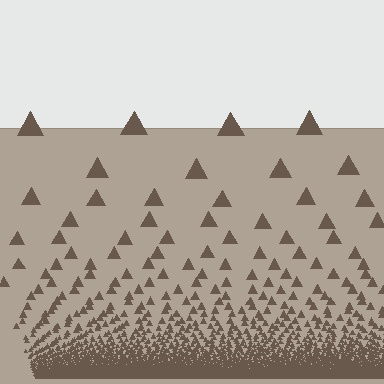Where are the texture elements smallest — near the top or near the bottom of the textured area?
Near the bottom.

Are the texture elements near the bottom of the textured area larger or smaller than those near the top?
Smaller. The gradient is inverted — elements near the bottom are smaller and denser.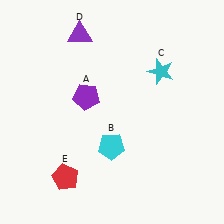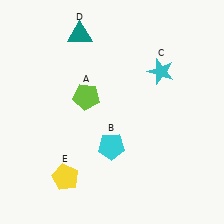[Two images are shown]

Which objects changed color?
A changed from purple to lime. D changed from purple to teal. E changed from red to yellow.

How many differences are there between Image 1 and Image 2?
There are 3 differences between the two images.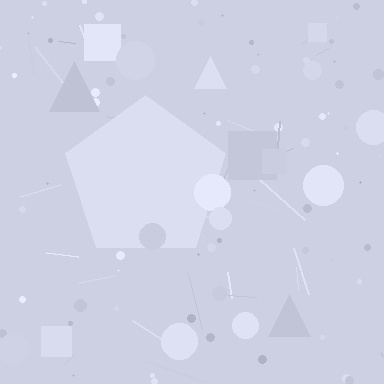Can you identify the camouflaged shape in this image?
The camouflaged shape is a pentagon.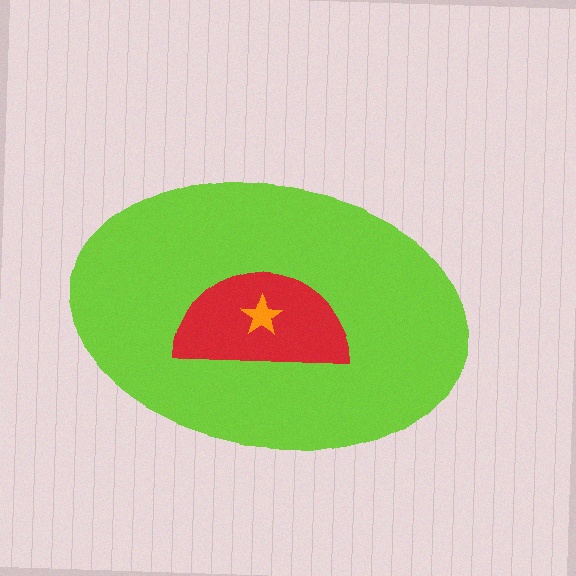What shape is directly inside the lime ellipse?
The red semicircle.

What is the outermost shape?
The lime ellipse.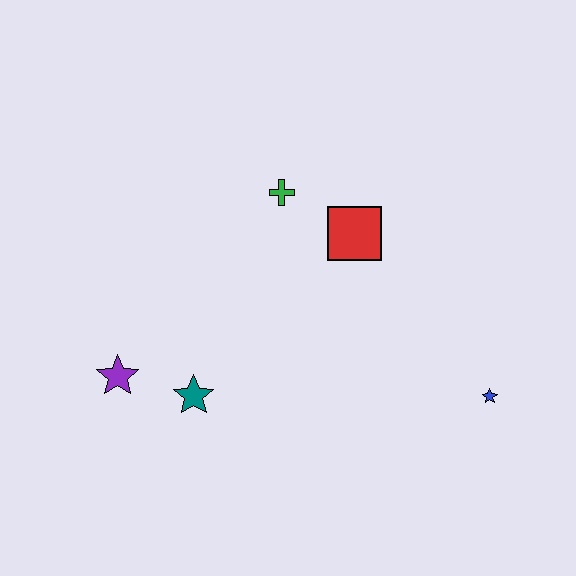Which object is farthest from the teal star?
The blue star is farthest from the teal star.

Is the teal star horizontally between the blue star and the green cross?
No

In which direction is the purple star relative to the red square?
The purple star is to the left of the red square.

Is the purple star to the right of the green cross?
No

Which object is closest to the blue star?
The red square is closest to the blue star.